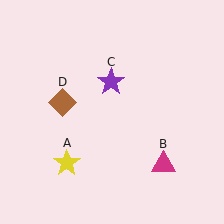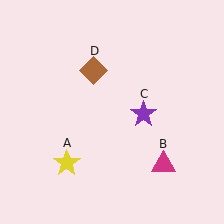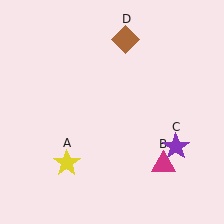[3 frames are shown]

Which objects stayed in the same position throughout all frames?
Yellow star (object A) and magenta triangle (object B) remained stationary.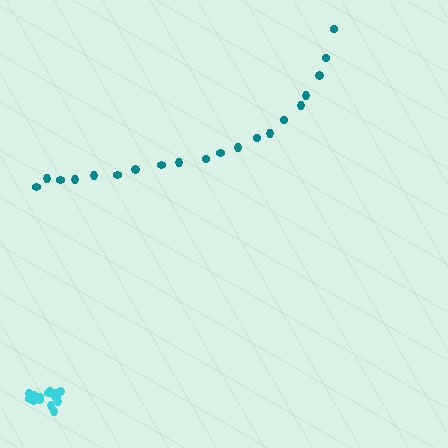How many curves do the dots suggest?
There are 2 distinct paths.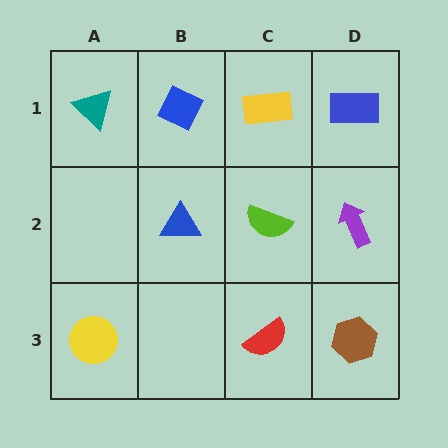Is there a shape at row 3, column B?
No, that cell is empty.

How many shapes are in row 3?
3 shapes.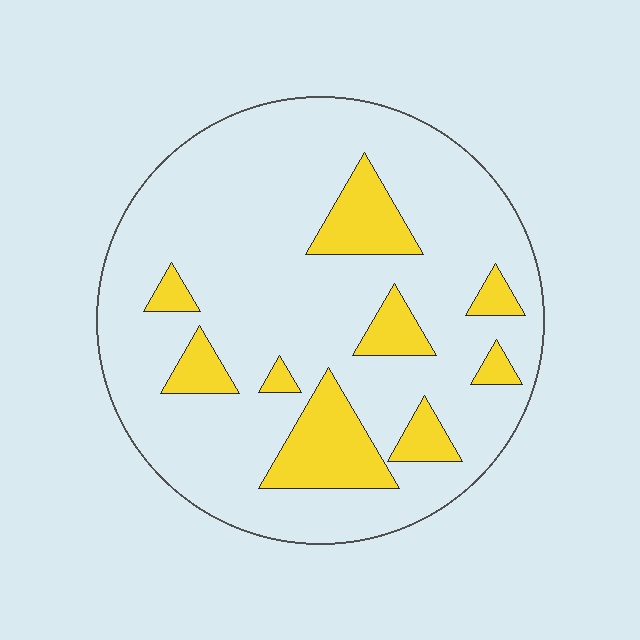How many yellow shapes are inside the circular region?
9.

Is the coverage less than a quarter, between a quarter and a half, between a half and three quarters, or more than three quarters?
Less than a quarter.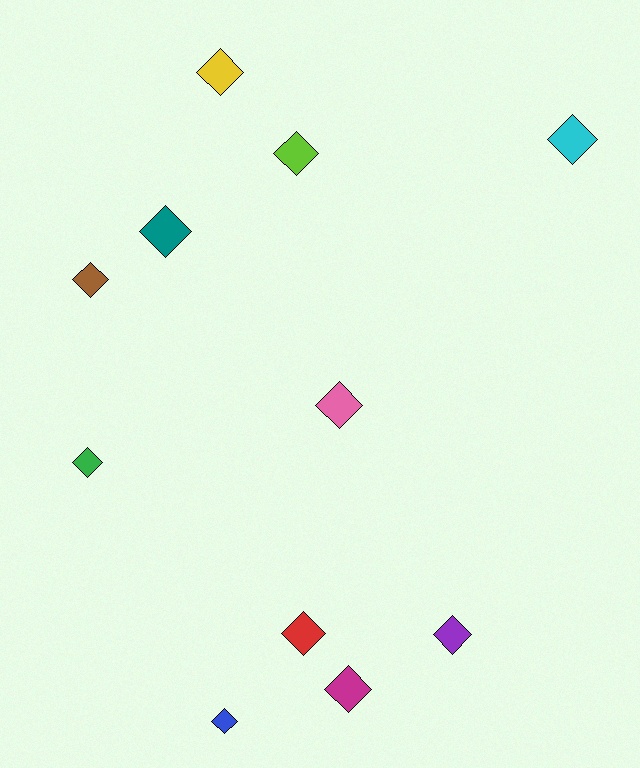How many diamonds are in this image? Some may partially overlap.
There are 11 diamonds.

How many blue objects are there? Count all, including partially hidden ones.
There is 1 blue object.